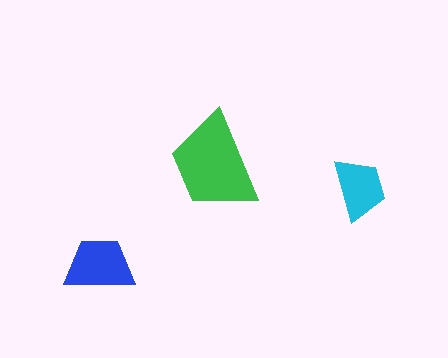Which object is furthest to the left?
The blue trapezoid is leftmost.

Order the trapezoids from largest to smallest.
the green one, the blue one, the cyan one.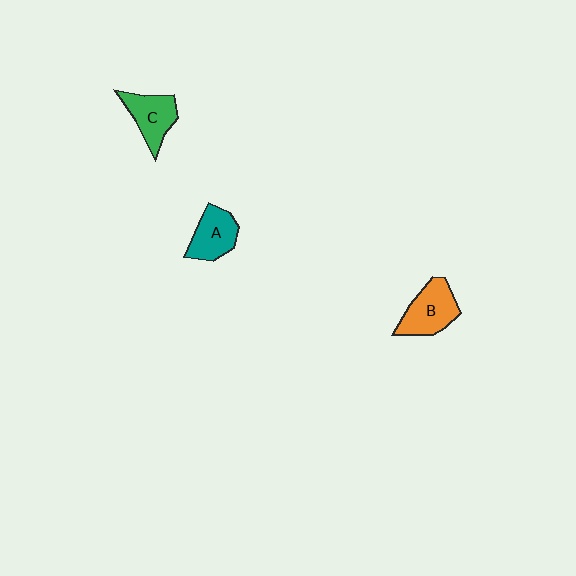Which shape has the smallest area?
Shape A (teal).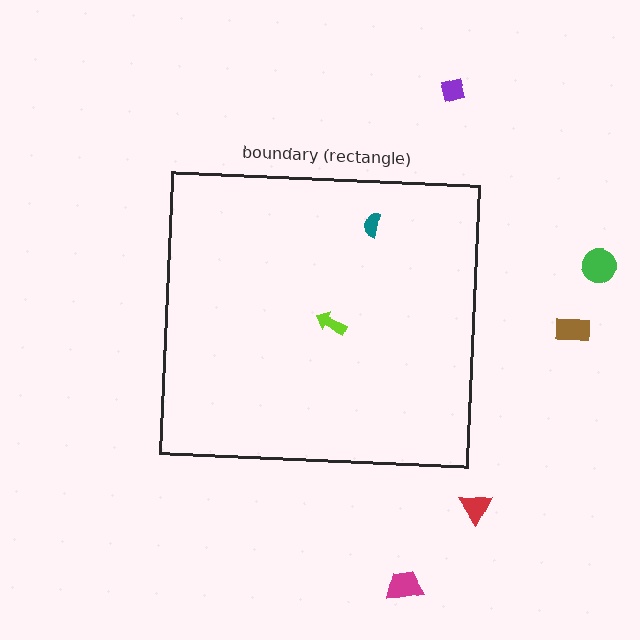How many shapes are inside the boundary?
2 inside, 5 outside.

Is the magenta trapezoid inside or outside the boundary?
Outside.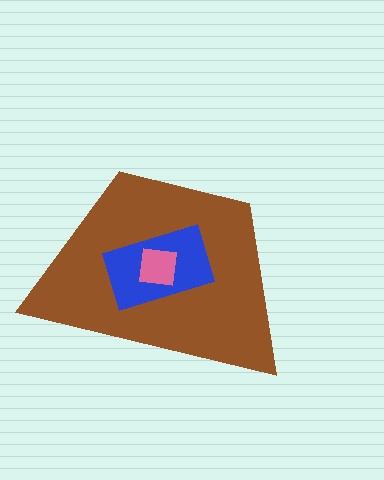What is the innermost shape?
The pink square.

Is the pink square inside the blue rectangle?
Yes.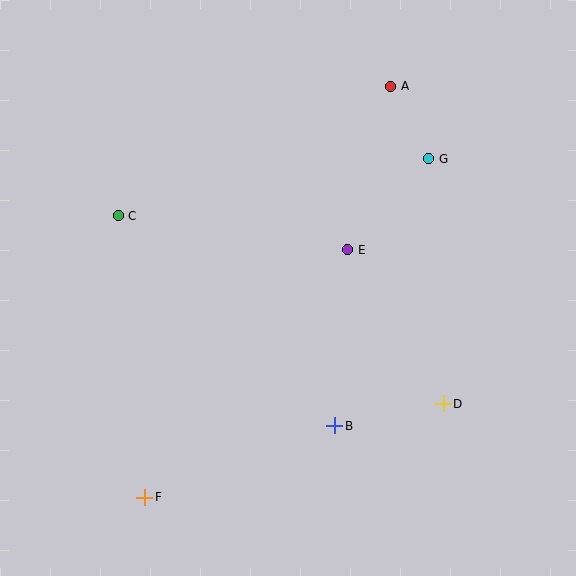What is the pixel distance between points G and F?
The distance between G and F is 441 pixels.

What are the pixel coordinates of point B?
Point B is at (335, 426).